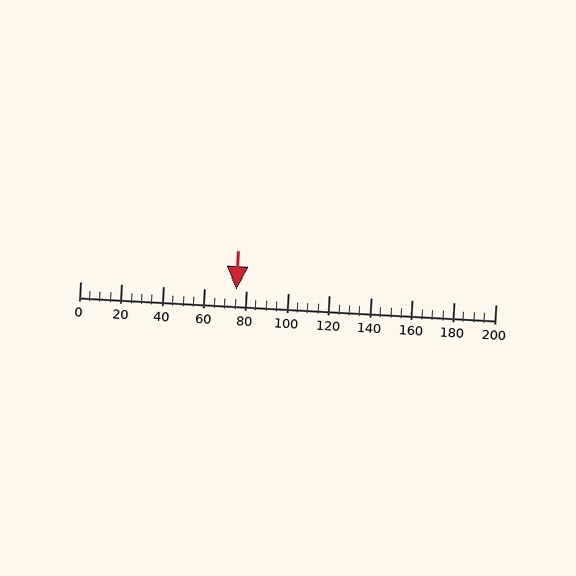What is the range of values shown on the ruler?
The ruler shows values from 0 to 200.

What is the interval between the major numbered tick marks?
The major tick marks are spaced 20 units apart.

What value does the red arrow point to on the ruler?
The red arrow points to approximately 75.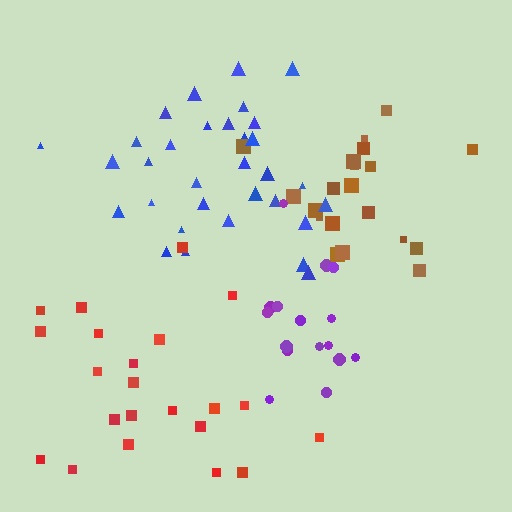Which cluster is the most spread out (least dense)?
Red.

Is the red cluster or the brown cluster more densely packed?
Brown.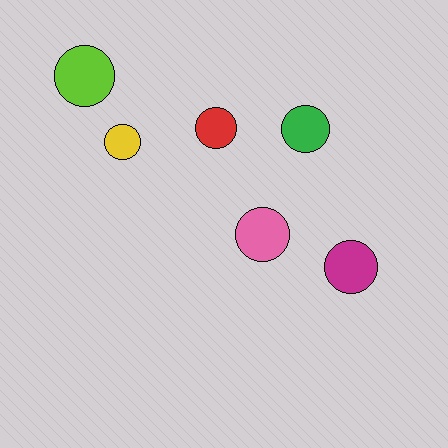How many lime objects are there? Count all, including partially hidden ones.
There is 1 lime object.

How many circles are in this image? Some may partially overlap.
There are 6 circles.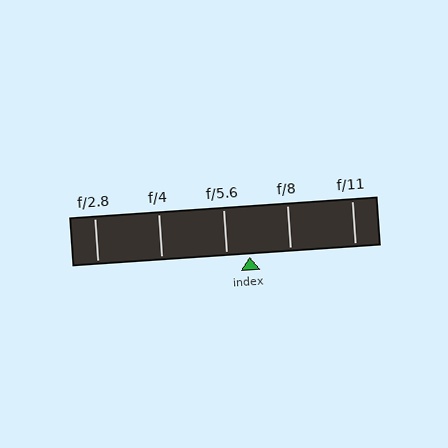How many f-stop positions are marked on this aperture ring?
There are 5 f-stop positions marked.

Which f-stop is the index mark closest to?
The index mark is closest to f/5.6.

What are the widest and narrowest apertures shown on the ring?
The widest aperture shown is f/2.8 and the narrowest is f/11.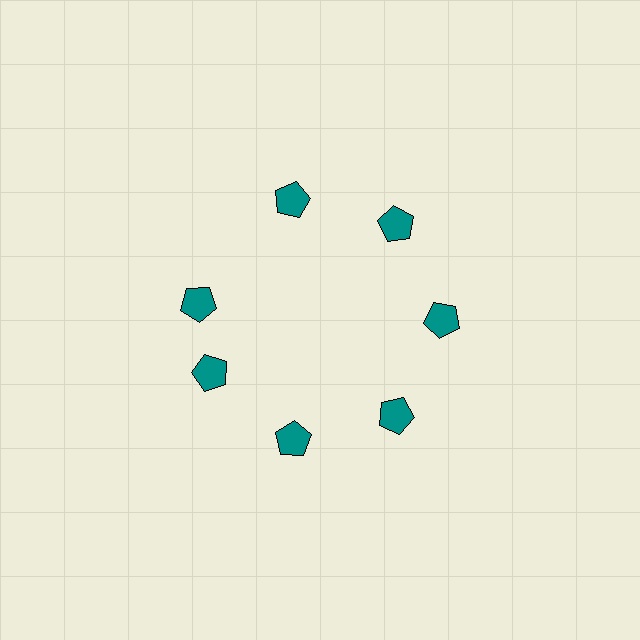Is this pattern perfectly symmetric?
No. The 7 teal pentagons are arranged in a ring, but one element near the 10 o'clock position is rotated out of alignment along the ring, breaking the 7-fold rotational symmetry.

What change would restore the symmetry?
The symmetry would be restored by rotating it back into even spacing with its neighbors so that all 7 pentagons sit at equal angles and equal distance from the center.